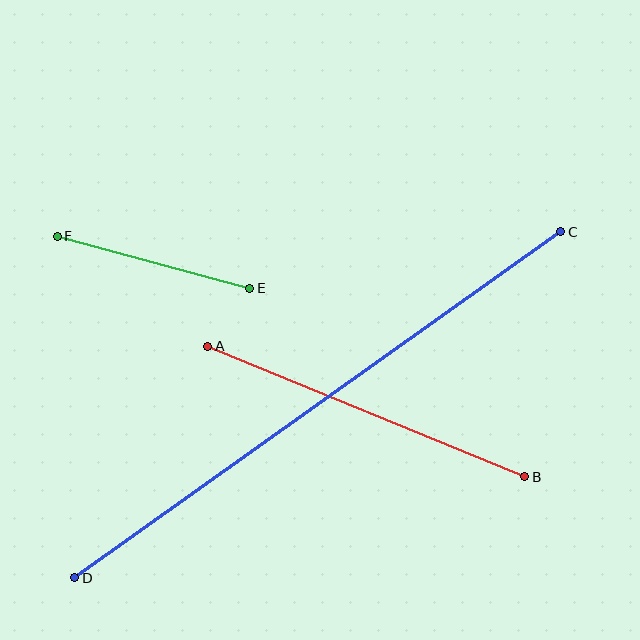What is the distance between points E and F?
The distance is approximately 199 pixels.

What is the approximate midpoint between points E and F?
The midpoint is at approximately (154, 262) pixels.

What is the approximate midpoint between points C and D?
The midpoint is at approximately (318, 405) pixels.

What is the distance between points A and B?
The distance is approximately 343 pixels.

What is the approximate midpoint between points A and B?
The midpoint is at approximately (366, 412) pixels.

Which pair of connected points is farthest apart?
Points C and D are farthest apart.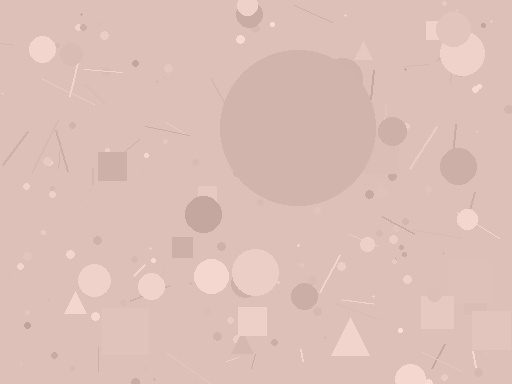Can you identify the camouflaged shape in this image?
The camouflaged shape is a circle.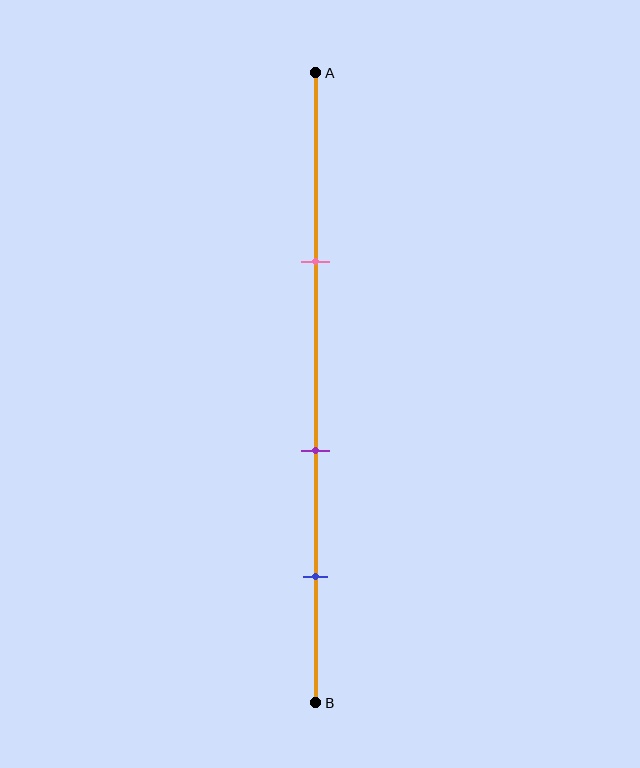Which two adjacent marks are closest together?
The purple and blue marks are the closest adjacent pair.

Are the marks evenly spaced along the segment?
Yes, the marks are approximately evenly spaced.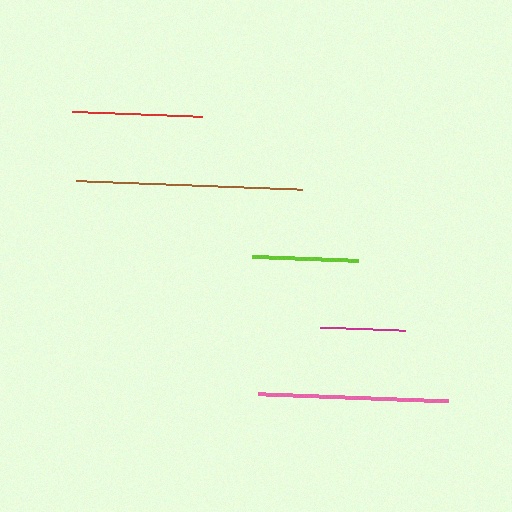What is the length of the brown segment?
The brown segment is approximately 226 pixels long.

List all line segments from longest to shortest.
From longest to shortest: brown, pink, red, lime, magenta.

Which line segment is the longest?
The brown line is the longest at approximately 226 pixels.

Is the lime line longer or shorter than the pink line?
The pink line is longer than the lime line.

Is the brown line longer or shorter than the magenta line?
The brown line is longer than the magenta line.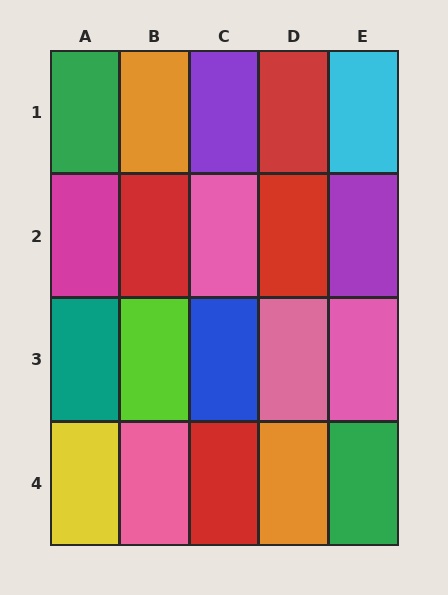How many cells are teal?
1 cell is teal.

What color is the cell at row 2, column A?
Magenta.